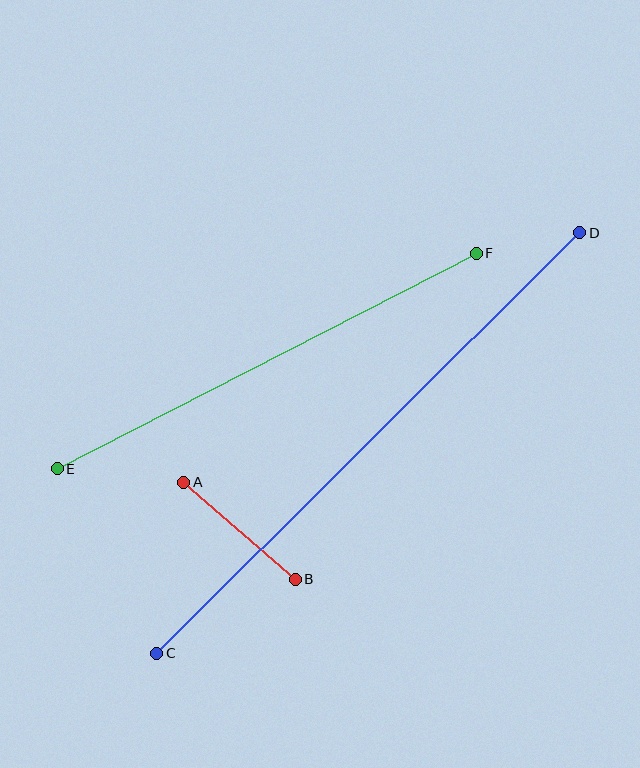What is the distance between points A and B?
The distance is approximately 147 pixels.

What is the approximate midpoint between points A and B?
The midpoint is at approximately (239, 531) pixels.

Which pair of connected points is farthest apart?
Points C and D are farthest apart.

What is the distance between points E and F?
The distance is approximately 471 pixels.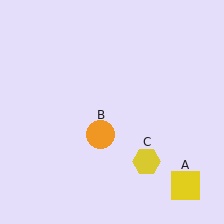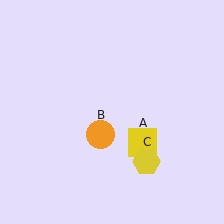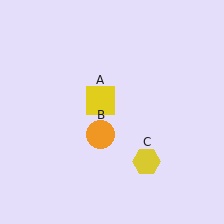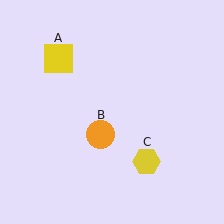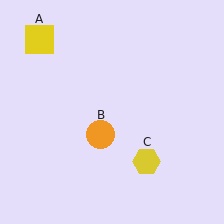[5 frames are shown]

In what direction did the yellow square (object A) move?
The yellow square (object A) moved up and to the left.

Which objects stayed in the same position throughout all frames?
Orange circle (object B) and yellow hexagon (object C) remained stationary.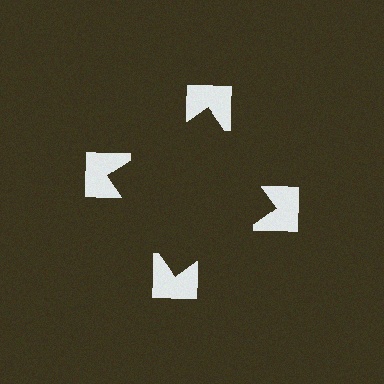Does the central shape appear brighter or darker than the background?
It typically appears slightly darker than the background, even though no actual brightness change is drawn.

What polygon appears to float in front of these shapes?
An illusory square — its edges are inferred from the aligned wedge cuts in the notched squares, not physically drawn.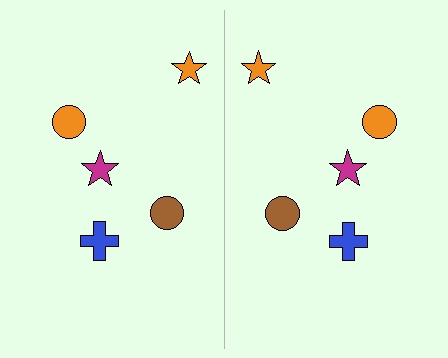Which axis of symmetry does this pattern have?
The pattern has a vertical axis of symmetry running through the center of the image.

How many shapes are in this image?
There are 10 shapes in this image.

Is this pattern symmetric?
Yes, this pattern has bilateral (reflection) symmetry.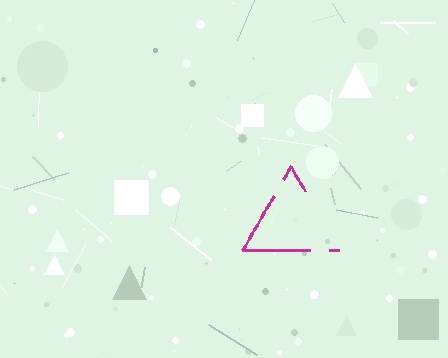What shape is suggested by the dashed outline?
The dashed outline suggests a triangle.